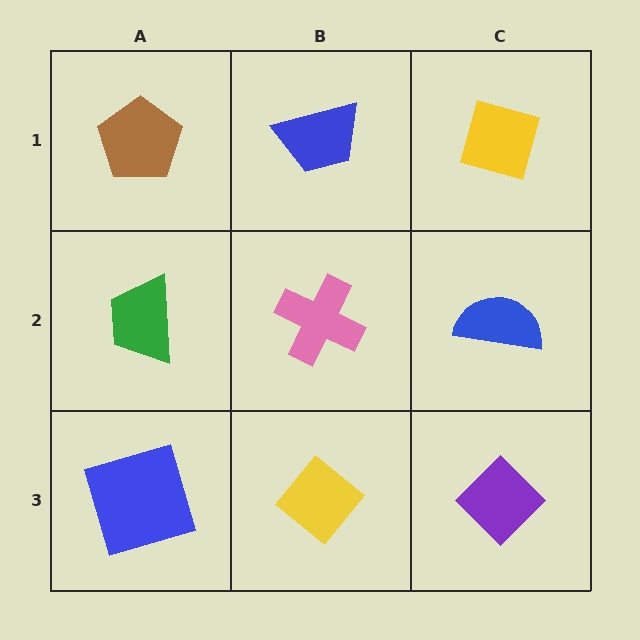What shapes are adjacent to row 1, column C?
A blue semicircle (row 2, column C), a blue trapezoid (row 1, column B).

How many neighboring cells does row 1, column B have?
3.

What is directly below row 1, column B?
A pink cross.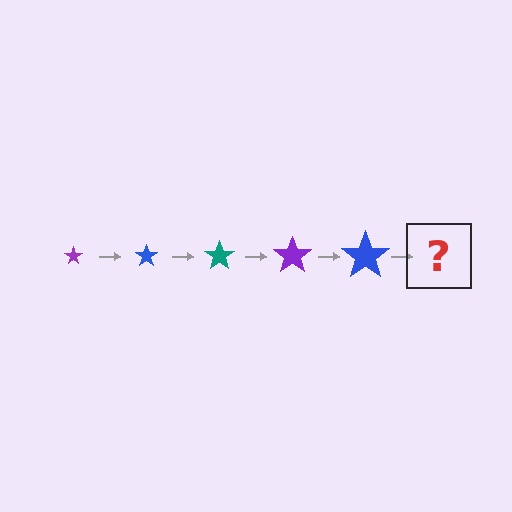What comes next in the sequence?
The next element should be a teal star, larger than the previous one.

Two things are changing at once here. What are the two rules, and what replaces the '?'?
The two rules are that the star grows larger each step and the color cycles through purple, blue, and teal. The '?' should be a teal star, larger than the previous one.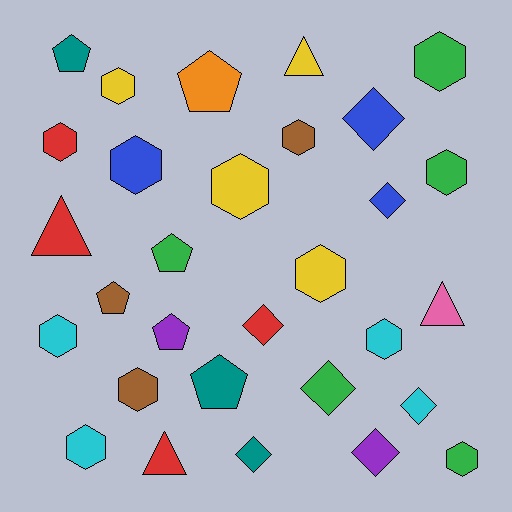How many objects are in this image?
There are 30 objects.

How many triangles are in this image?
There are 4 triangles.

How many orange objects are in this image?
There is 1 orange object.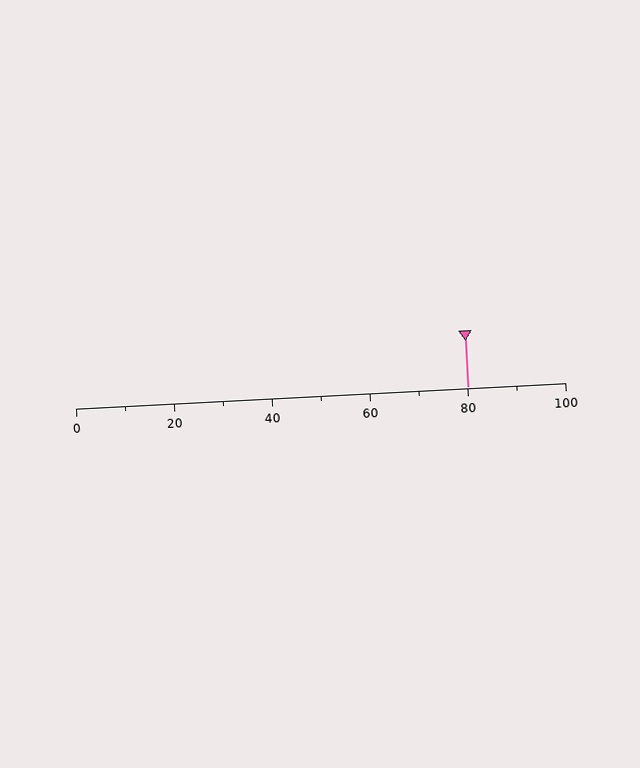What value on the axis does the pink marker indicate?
The marker indicates approximately 80.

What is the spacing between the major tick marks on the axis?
The major ticks are spaced 20 apart.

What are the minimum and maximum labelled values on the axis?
The axis runs from 0 to 100.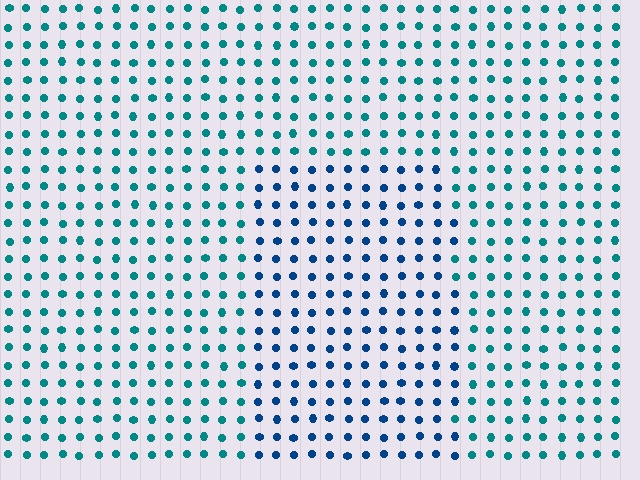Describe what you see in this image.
The image is filled with small teal elements in a uniform arrangement. A rectangle-shaped region is visible where the elements are tinted to a slightly different hue, forming a subtle color boundary.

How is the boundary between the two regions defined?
The boundary is defined purely by a slight shift in hue (about 33 degrees). Spacing, size, and orientation are identical on both sides.